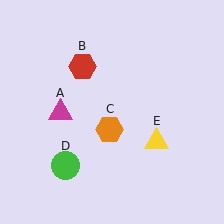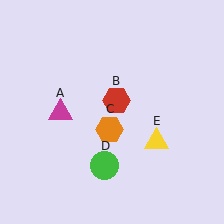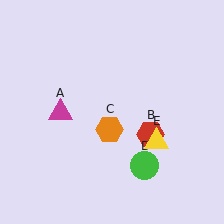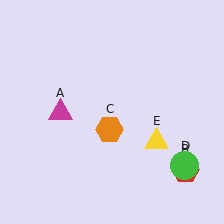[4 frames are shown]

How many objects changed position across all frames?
2 objects changed position: red hexagon (object B), green circle (object D).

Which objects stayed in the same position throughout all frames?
Magenta triangle (object A) and orange hexagon (object C) and yellow triangle (object E) remained stationary.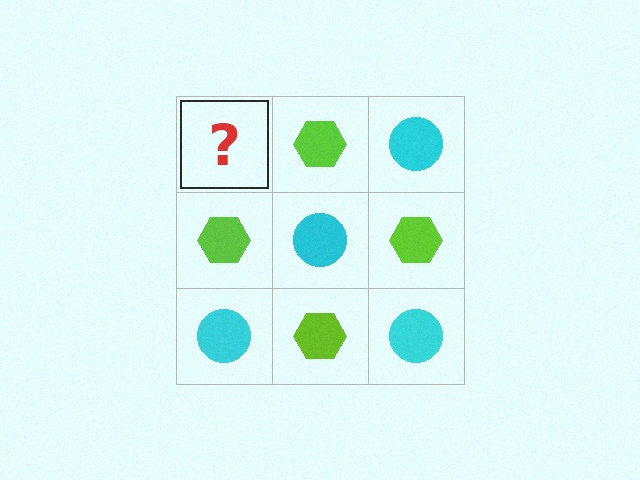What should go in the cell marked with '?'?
The missing cell should contain a cyan circle.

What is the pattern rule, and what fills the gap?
The rule is that it alternates cyan circle and lime hexagon in a checkerboard pattern. The gap should be filled with a cyan circle.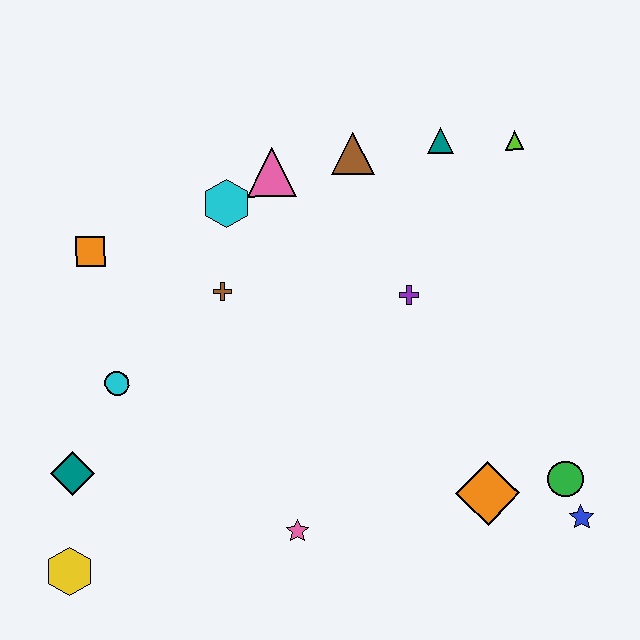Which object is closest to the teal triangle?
The lime triangle is closest to the teal triangle.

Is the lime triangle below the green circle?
No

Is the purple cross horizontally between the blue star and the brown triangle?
Yes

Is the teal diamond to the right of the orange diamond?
No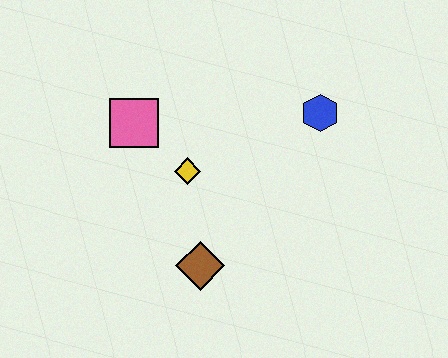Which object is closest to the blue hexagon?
The yellow diamond is closest to the blue hexagon.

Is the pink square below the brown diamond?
No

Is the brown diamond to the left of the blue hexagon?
Yes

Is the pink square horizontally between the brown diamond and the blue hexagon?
No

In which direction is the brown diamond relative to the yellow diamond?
The brown diamond is below the yellow diamond.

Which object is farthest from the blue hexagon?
The brown diamond is farthest from the blue hexagon.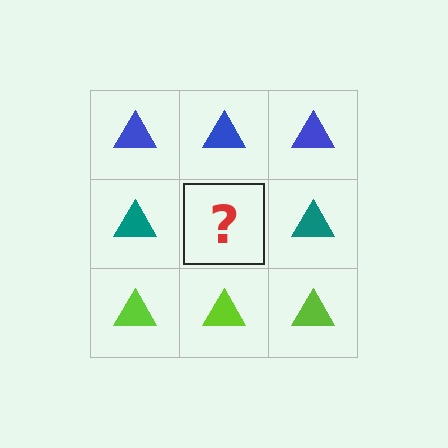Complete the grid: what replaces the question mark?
The question mark should be replaced with a teal triangle.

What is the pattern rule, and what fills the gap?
The rule is that each row has a consistent color. The gap should be filled with a teal triangle.